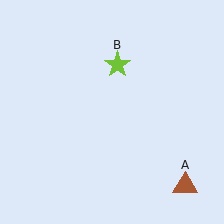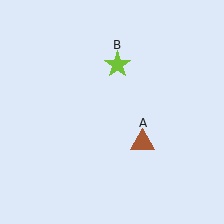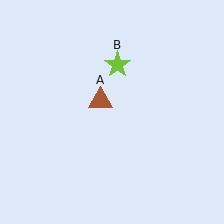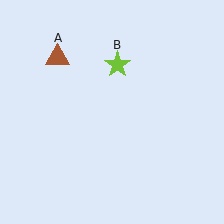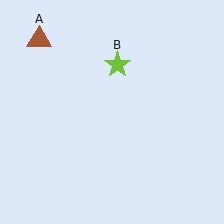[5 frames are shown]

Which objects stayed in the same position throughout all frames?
Lime star (object B) remained stationary.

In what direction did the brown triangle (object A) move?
The brown triangle (object A) moved up and to the left.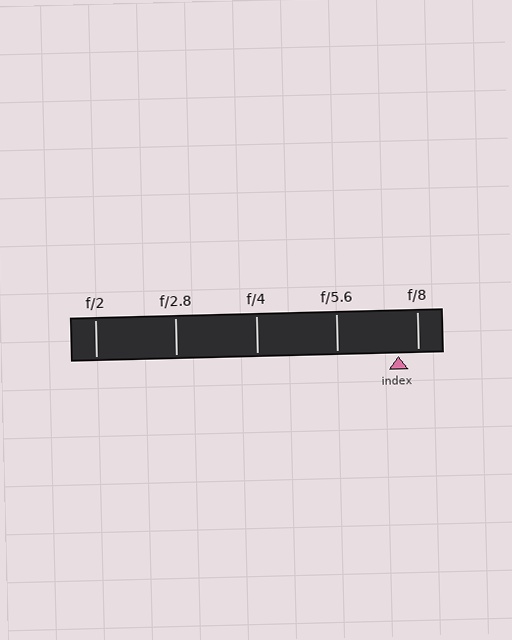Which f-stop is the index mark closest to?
The index mark is closest to f/8.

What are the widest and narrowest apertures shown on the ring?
The widest aperture shown is f/2 and the narrowest is f/8.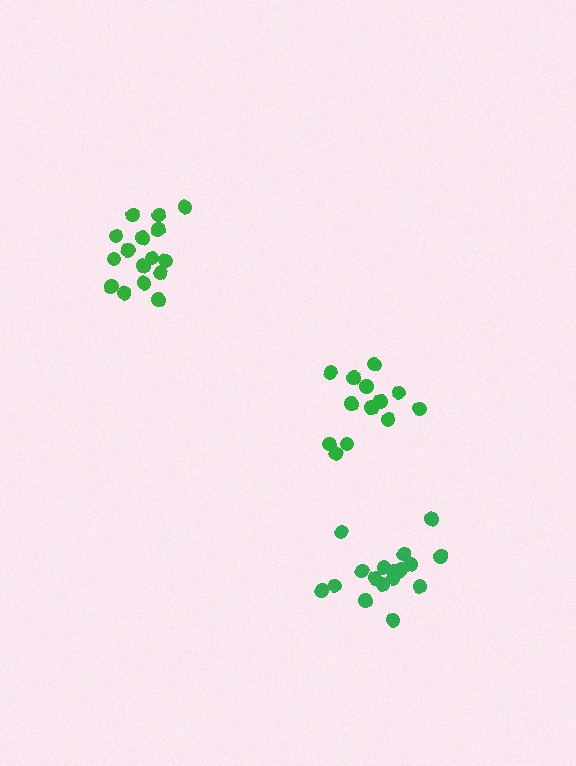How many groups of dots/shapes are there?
There are 3 groups.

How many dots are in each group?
Group 1: 13 dots, Group 2: 16 dots, Group 3: 18 dots (47 total).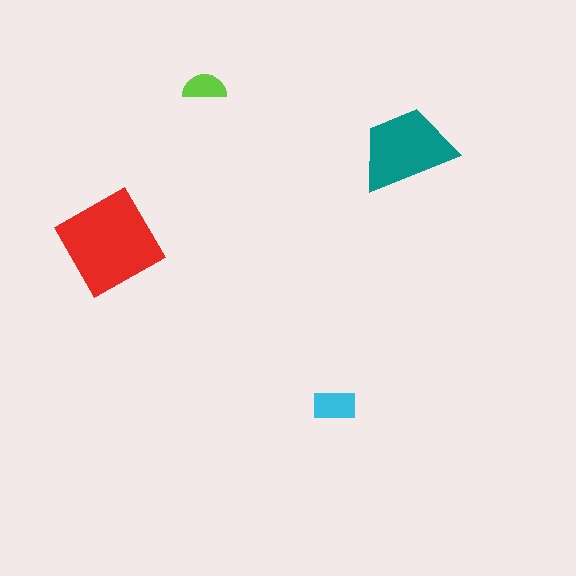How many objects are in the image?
There are 4 objects in the image.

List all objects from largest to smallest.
The red diamond, the teal trapezoid, the cyan rectangle, the lime semicircle.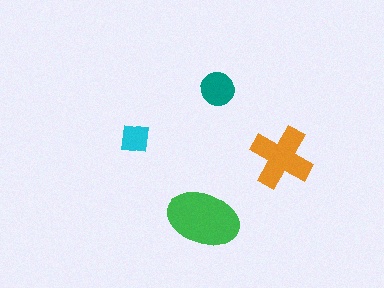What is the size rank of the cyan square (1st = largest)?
4th.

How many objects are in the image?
There are 4 objects in the image.